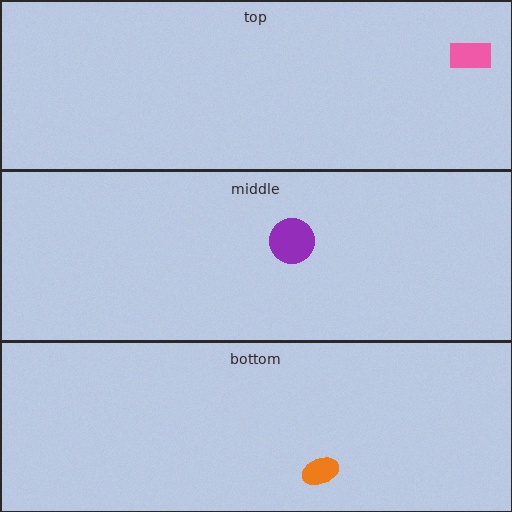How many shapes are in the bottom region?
1.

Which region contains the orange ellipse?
The bottom region.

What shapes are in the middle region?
The purple circle.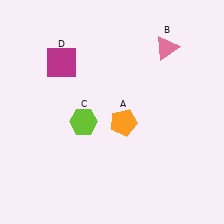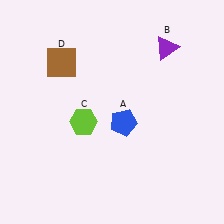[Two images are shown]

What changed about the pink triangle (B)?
In Image 1, B is pink. In Image 2, it changed to purple.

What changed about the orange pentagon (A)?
In Image 1, A is orange. In Image 2, it changed to blue.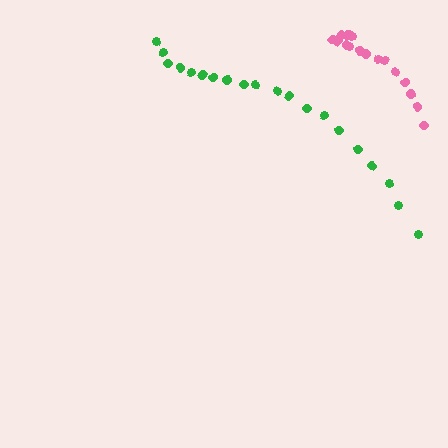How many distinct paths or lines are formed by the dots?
There are 2 distinct paths.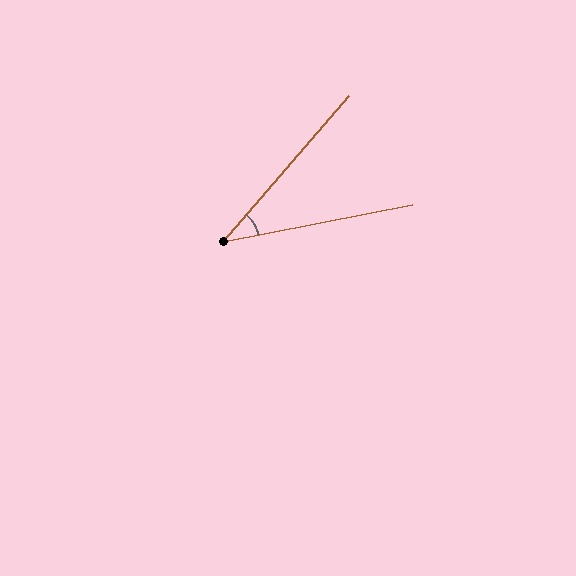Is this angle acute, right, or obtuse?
It is acute.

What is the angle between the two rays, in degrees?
Approximately 38 degrees.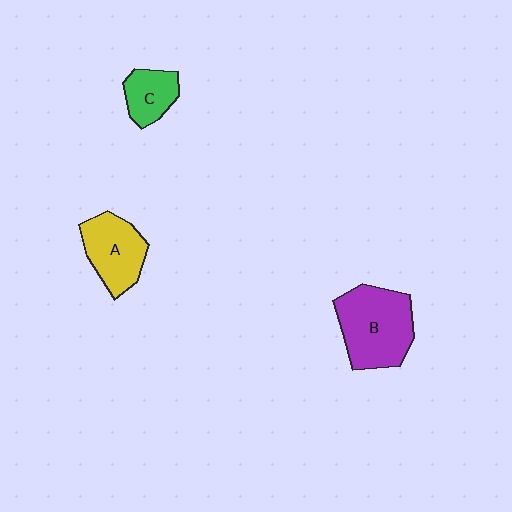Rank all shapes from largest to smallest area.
From largest to smallest: B (purple), A (yellow), C (green).